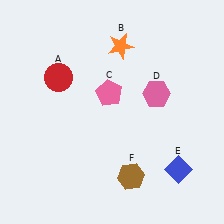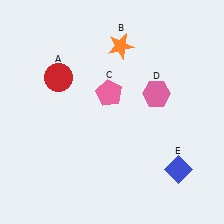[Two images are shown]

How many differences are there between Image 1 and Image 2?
There is 1 difference between the two images.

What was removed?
The brown hexagon (F) was removed in Image 2.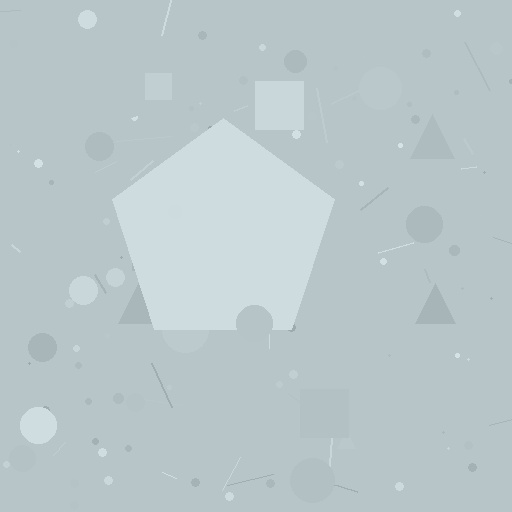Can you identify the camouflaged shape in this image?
The camouflaged shape is a pentagon.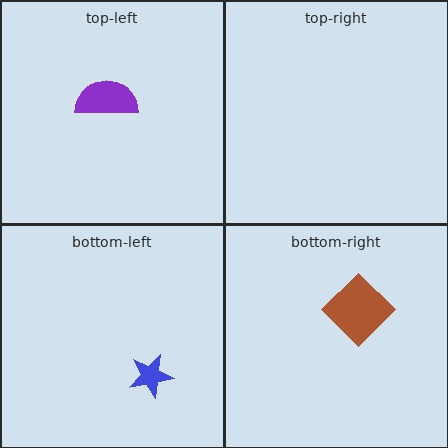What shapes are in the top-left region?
The purple semicircle.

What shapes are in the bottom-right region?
The brown diamond.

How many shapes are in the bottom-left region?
1.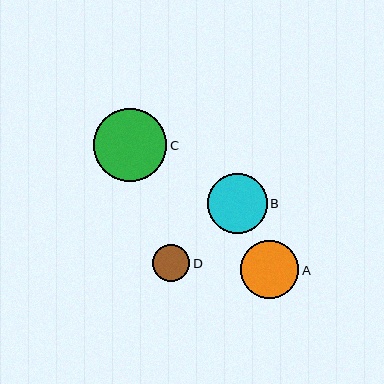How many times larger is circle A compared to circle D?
Circle A is approximately 1.6 times the size of circle D.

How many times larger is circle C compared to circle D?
Circle C is approximately 2.0 times the size of circle D.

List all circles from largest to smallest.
From largest to smallest: C, B, A, D.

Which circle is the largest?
Circle C is the largest with a size of approximately 73 pixels.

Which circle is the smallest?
Circle D is the smallest with a size of approximately 37 pixels.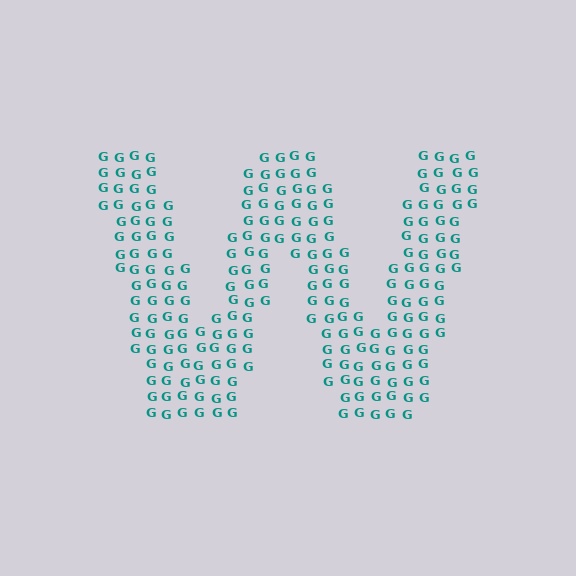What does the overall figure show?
The overall figure shows the letter W.